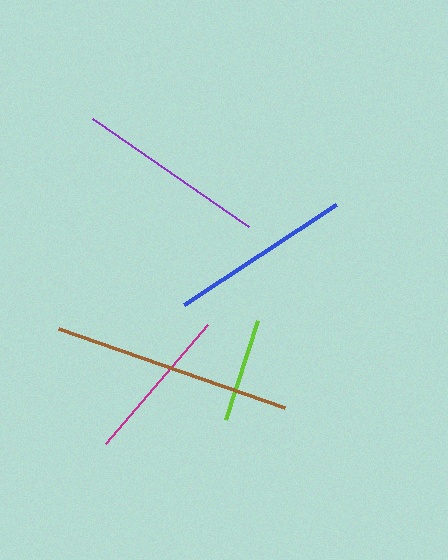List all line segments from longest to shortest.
From longest to shortest: brown, purple, blue, magenta, lime.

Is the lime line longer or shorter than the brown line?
The brown line is longer than the lime line.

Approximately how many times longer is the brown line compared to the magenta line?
The brown line is approximately 1.5 times the length of the magenta line.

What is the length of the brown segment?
The brown segment is approximately 239 pixels long.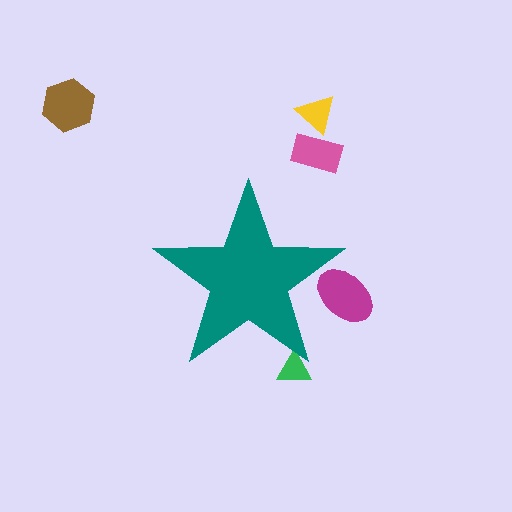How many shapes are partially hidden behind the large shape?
2 shapes are partially hidden.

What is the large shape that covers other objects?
A teal star.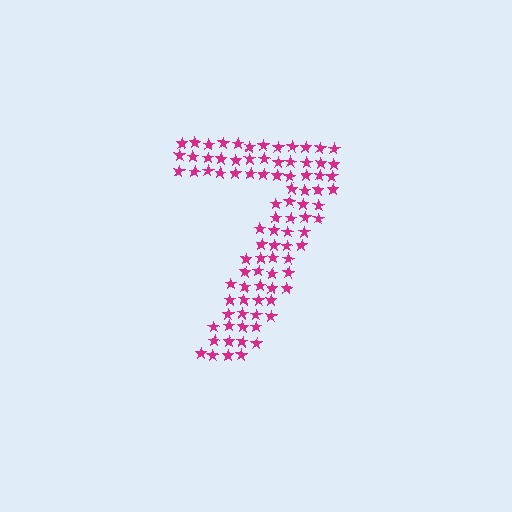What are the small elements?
The small elements are stars.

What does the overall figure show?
The overall figure shows the digit 7.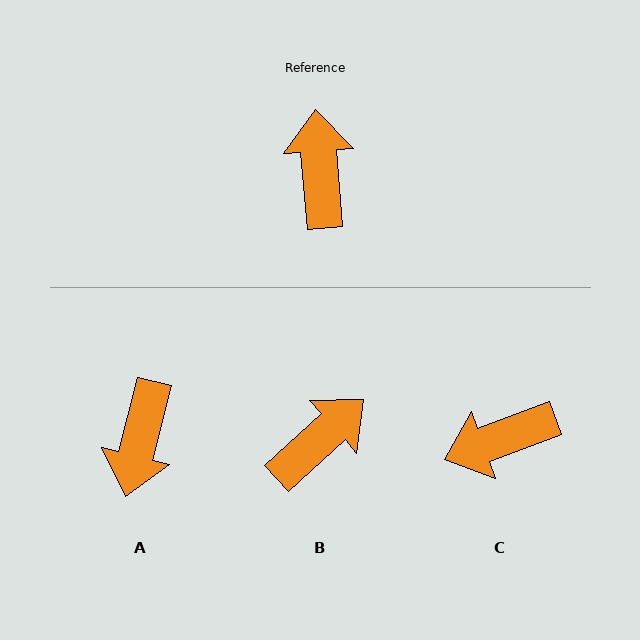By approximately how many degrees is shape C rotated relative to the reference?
Approximately 106 degrees counter-clockwise.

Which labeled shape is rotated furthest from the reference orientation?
A, about 161 degrees away.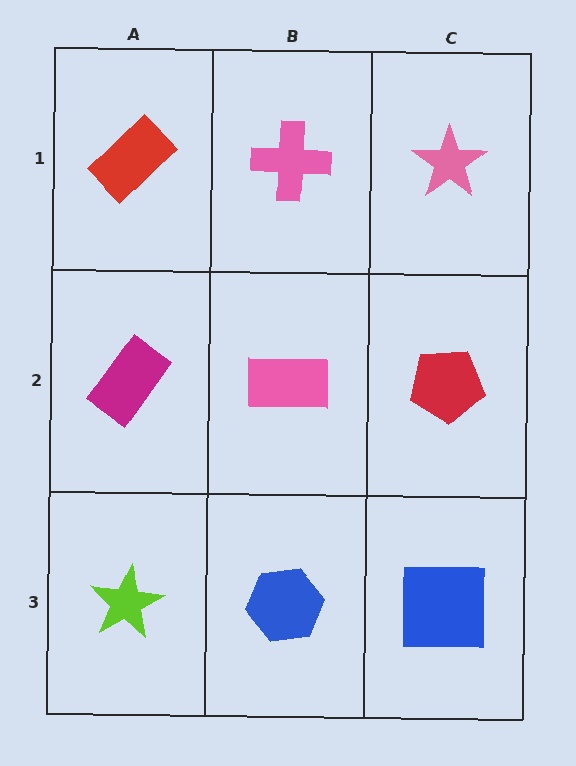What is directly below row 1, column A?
A magenta rectangle.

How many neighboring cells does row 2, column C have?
3.